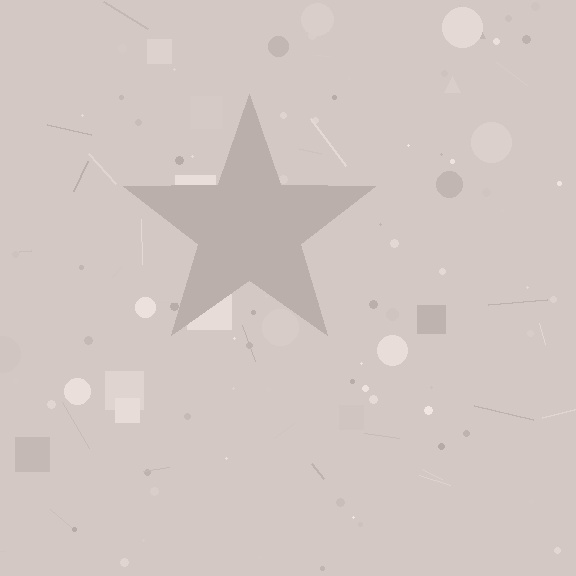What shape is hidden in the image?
A star is hidden in the image.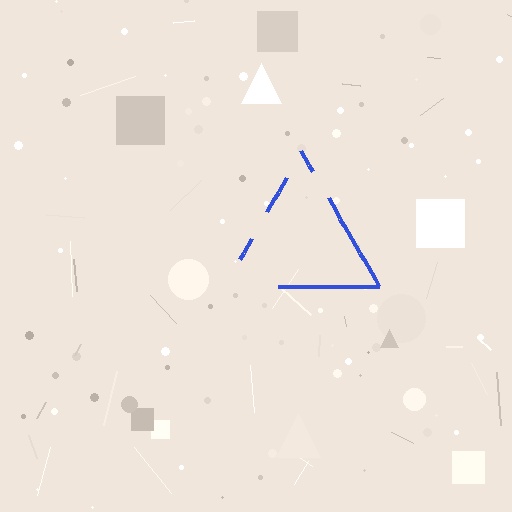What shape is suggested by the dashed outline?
The dashed outline suggests a triangle.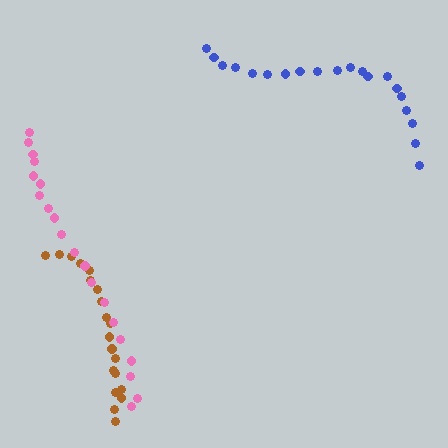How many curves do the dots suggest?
There are 3 distinct paths.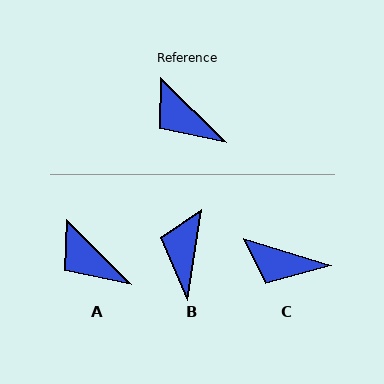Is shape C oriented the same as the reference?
No, it is off by about 28 degrees.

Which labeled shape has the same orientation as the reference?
A.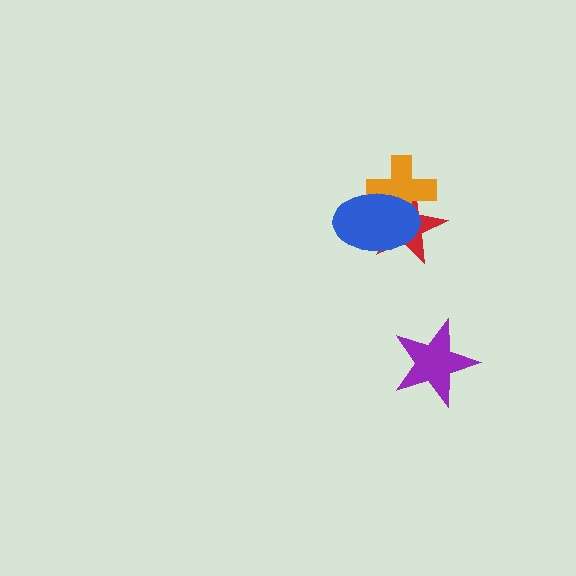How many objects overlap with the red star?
2 objects overlap with the red star.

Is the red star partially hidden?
Yes, it is partially covered by another shape.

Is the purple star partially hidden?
No, no other shape covers it.